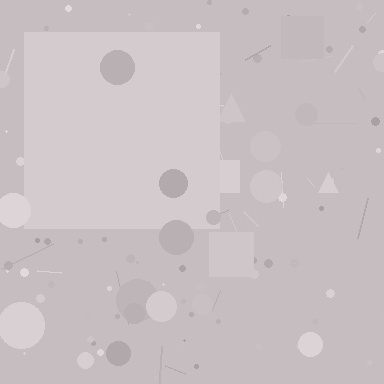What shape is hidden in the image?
A square is hidden in the image.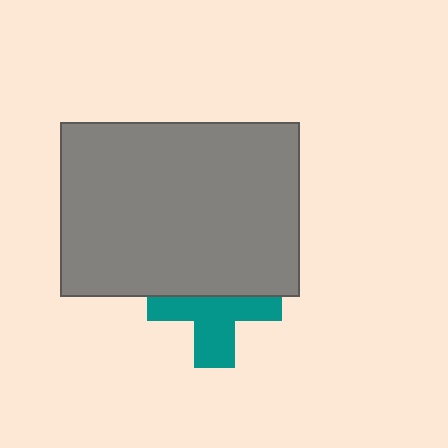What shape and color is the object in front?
The object in front is a gray rectangle.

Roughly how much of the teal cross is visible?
About half of it is visible (roughly 54%).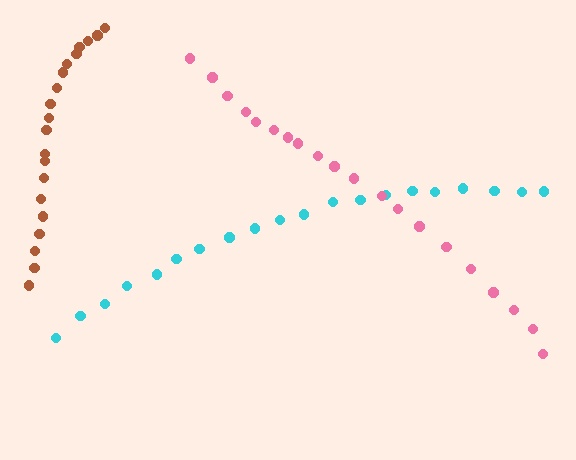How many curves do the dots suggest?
There are 3 distinct paths.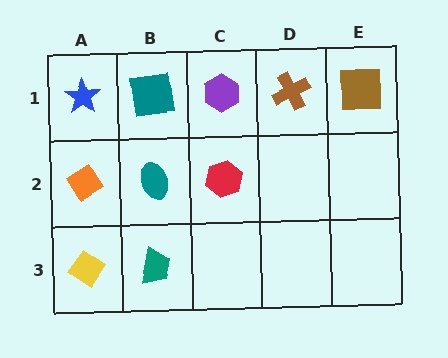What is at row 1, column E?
A brown square.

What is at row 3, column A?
A yellow diamond.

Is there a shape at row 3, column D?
No, that cell is empty.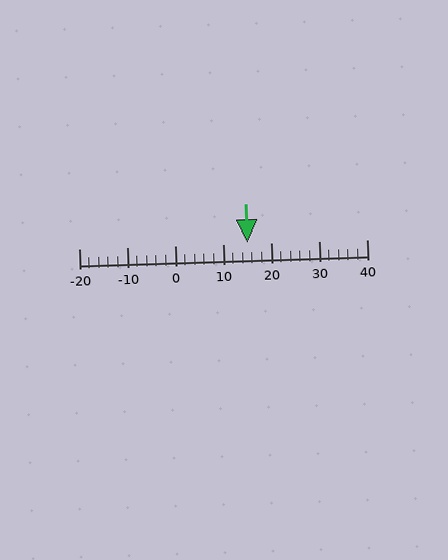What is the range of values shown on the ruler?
The ruler shows values from -20 to 40.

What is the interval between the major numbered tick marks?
The major tick marks are spaced 10 units apart.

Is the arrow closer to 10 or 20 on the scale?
The arrow is closer to 20.